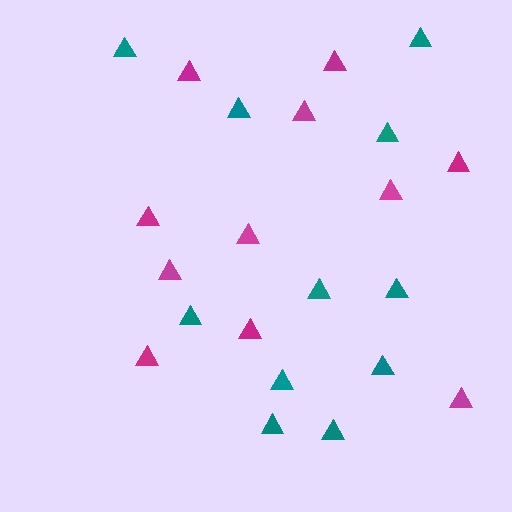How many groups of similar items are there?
There are 2 groups: one group of magenta triangles (11) and one group of teal triangles (11).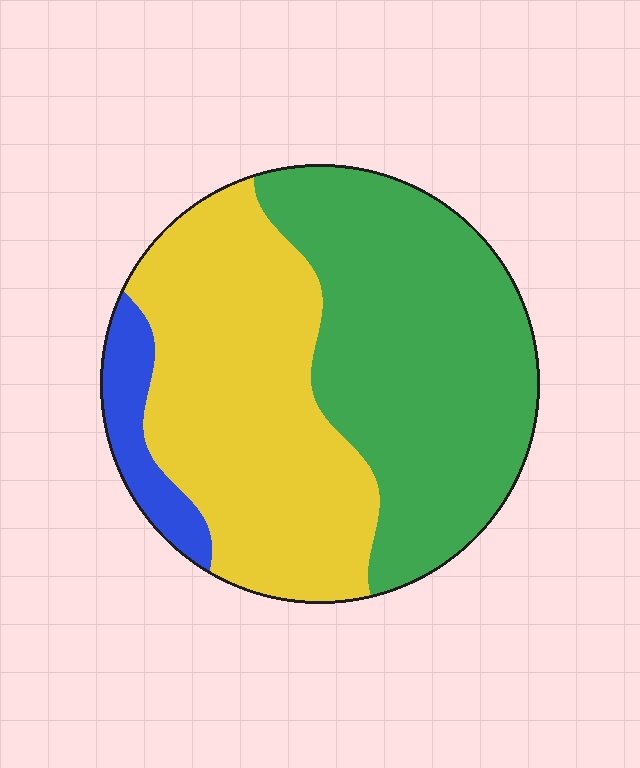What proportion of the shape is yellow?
Yellow covers 44% of the shape.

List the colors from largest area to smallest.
From largest to smallest: green, yellow, blue.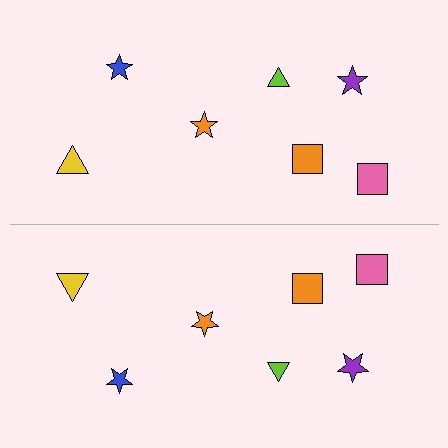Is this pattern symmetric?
Yes, this pattern has bilateral (reflection) symmetry.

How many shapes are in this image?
There are 14 shapes in this image.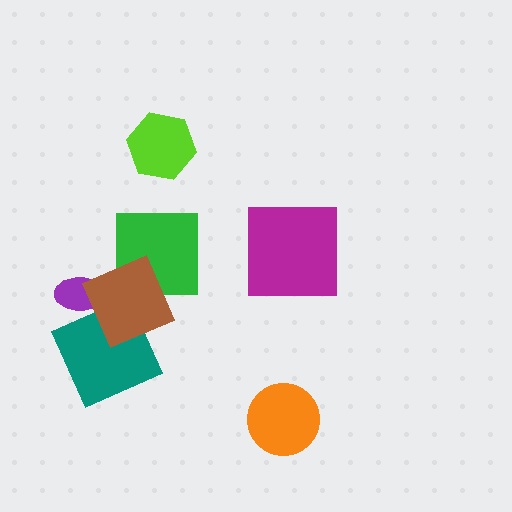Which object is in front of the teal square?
The brown diamond is in front of the teal square.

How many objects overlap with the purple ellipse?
1 object overlaps with the purple ellipse.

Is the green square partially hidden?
Yes, it is partially covered by another shape.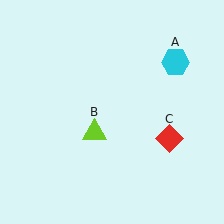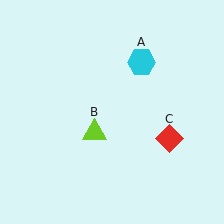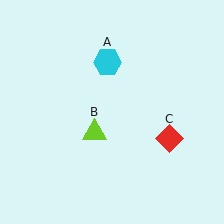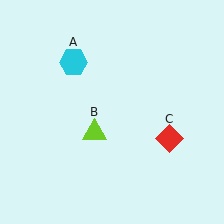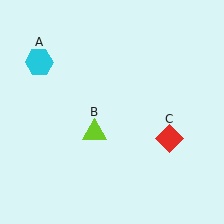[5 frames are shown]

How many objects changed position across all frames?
1 object changed position: cyan hexagon (object A).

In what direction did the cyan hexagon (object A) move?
The cyan hexagon (object A) moved left.